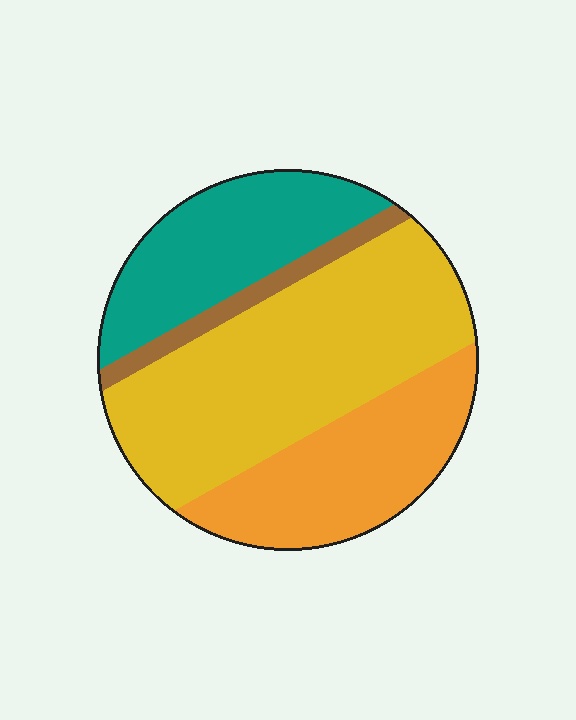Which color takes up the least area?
Brown, at roughly 5%.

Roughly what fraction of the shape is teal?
Teal covers 23% of the shape.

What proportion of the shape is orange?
Orange covers 25% of the shape.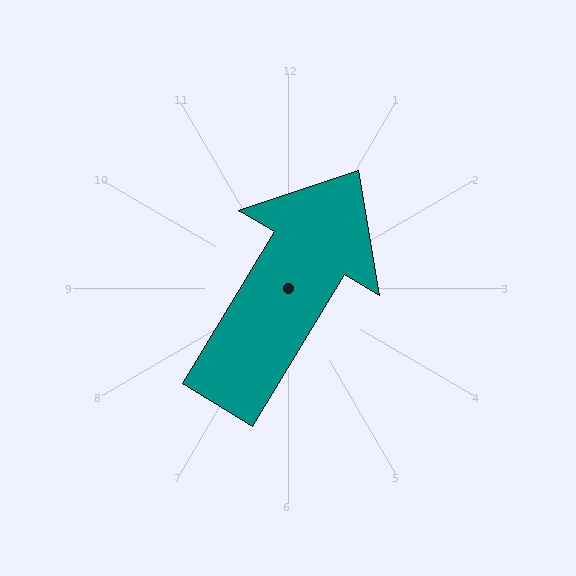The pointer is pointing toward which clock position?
Roughly 1 o'clock.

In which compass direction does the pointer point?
Northeast.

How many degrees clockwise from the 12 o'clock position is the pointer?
Approximately 31 degrees.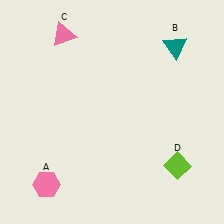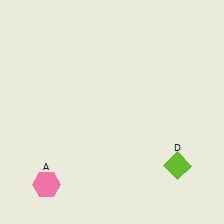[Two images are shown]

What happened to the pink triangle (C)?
The pink triangle (C) was removed in Image 2. It was in the top-left area of Image 1.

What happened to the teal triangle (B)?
The teal triangle (B) was removed in Image 2. It was in the top-right area of Image 1.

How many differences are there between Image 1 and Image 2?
There are 2 differences between the two images.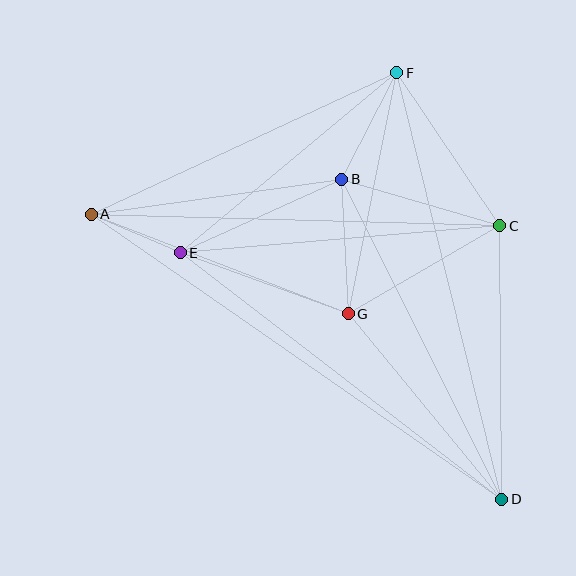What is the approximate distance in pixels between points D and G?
The distance between D and G is approximately 241 pixels.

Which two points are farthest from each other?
Points A and D are farthest from each other.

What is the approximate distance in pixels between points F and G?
The distance between F and G is approximately 246 pixels.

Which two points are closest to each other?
Points A and E are closest to each other.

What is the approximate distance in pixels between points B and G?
The distance between B and G is approximately 134 pixels.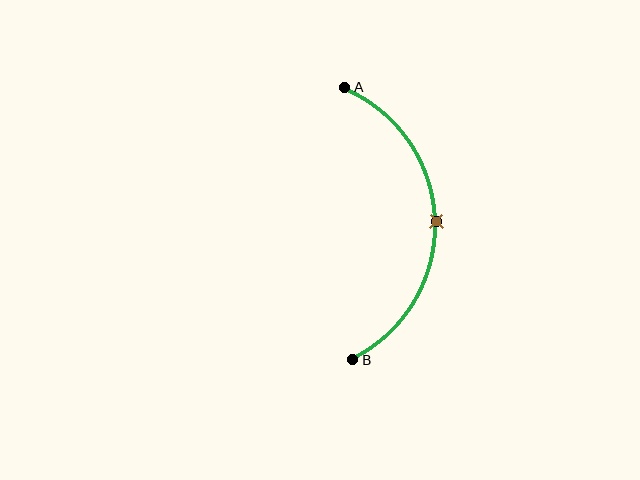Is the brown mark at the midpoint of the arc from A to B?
Yes. The brown mark lies on the arc at equal arc-length from both A and B — it is the arc midpoint.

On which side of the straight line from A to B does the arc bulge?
The arc bulges to the right of the straight line connecting A and B.